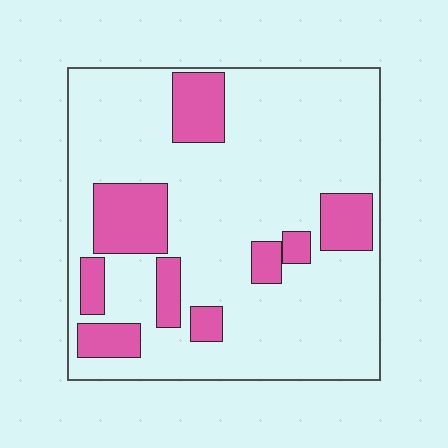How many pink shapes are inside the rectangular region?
9.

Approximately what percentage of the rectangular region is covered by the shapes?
Approximately 20%.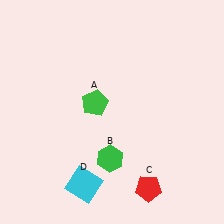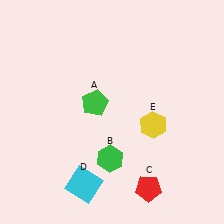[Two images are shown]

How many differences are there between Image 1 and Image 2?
There is 1 difference between the two images.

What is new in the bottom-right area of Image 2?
A yellow hexagon (E) was added in the bottom-right area of Image 2.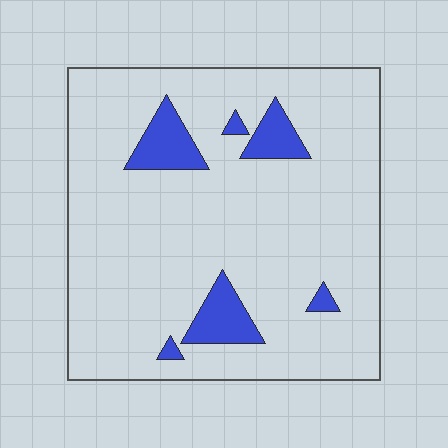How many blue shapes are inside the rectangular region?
6.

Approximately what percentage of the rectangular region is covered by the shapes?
Approximately 10%.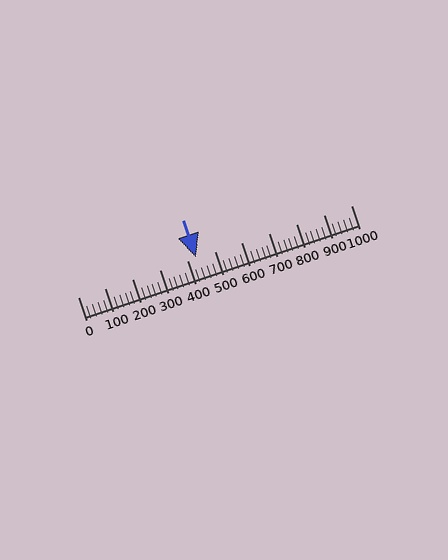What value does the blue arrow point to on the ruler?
The blue arrow points to approximately 432.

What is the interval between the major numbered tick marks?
The major tick marks are spaced 100 units apart.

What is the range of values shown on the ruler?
The ruler shows values from 0 to 1000.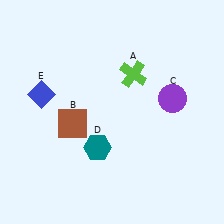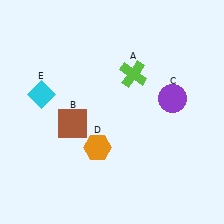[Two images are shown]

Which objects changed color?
D changed from teal to orange. E changed from blue to cyan.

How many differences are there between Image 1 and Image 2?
There are 2 differences between the two images.